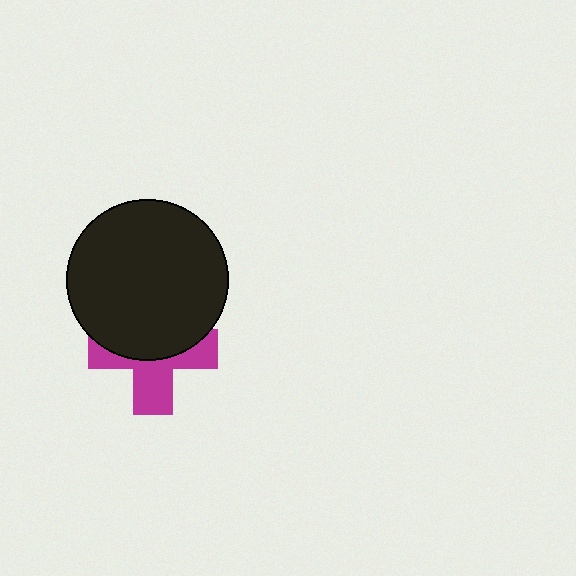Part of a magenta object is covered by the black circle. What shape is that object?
It is a cross.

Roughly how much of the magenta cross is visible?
About half of it is visible (roughly 48%).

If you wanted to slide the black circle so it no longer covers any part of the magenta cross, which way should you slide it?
Slide it up — that is the most direct way to separate the two shapes.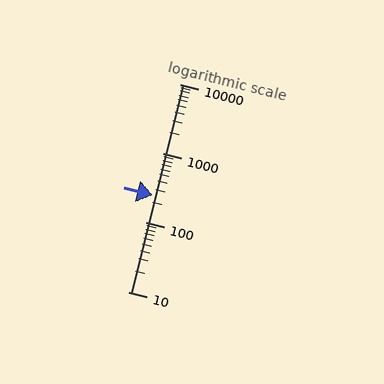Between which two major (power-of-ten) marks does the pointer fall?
The pointer is between 100 and 1000.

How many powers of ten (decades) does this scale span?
The scale spans 3 decades, from 10 to 10000.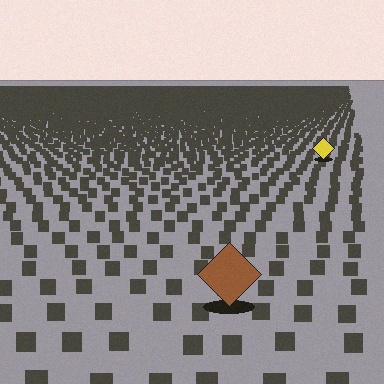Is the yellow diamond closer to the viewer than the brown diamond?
No. The brown diamond is closer — you can tell from the texture gradient: the ground texture is coarser near it.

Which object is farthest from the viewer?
The yellow diamond is farthest from the viewer. It appears smaller and the ground texture around it is denser.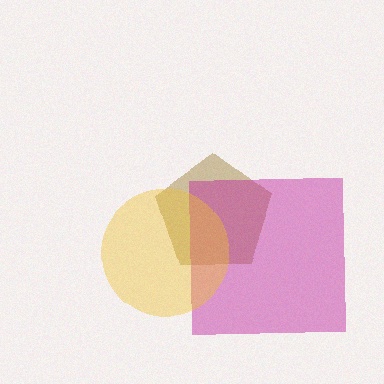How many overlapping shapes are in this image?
There are 3 overlapping shapes in the image.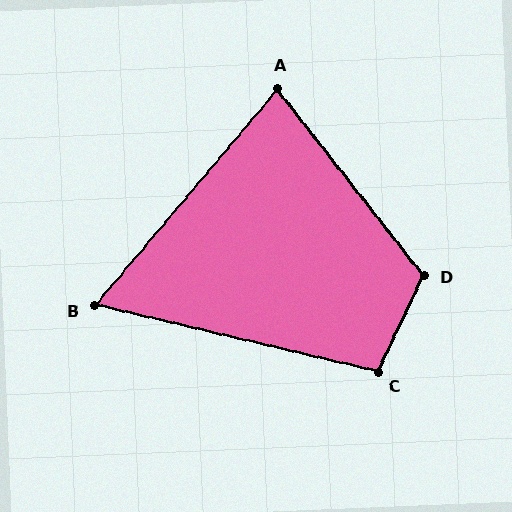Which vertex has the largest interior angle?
D, at approximately 117 degrees.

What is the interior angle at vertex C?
Approximately 102 degrees (obtuse).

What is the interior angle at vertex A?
Approximately 78 degrees (acute).